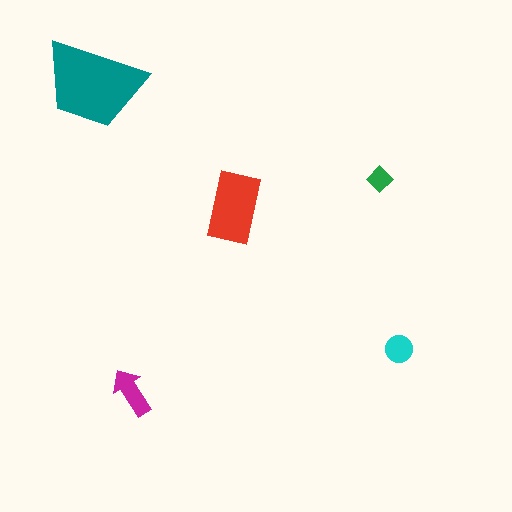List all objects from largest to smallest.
The teal trapezoid, the red rectangle, the magenta arrow, the cyan circle, the green diamond.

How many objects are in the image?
There are 5 objects in the image.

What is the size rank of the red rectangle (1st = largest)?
2nd.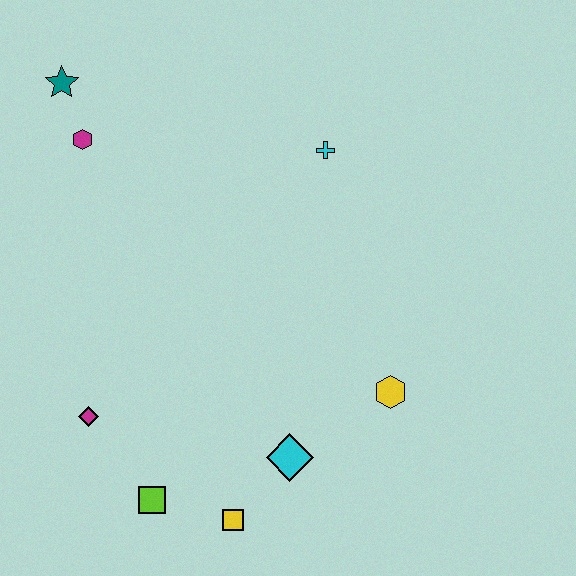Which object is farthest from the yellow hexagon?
The teal star is farthest from the yellow hexagon.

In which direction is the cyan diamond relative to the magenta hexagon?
The cyan diamond is below the magenta hexagon.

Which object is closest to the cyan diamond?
The yellow square is closest to the cyan diamond.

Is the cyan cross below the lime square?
No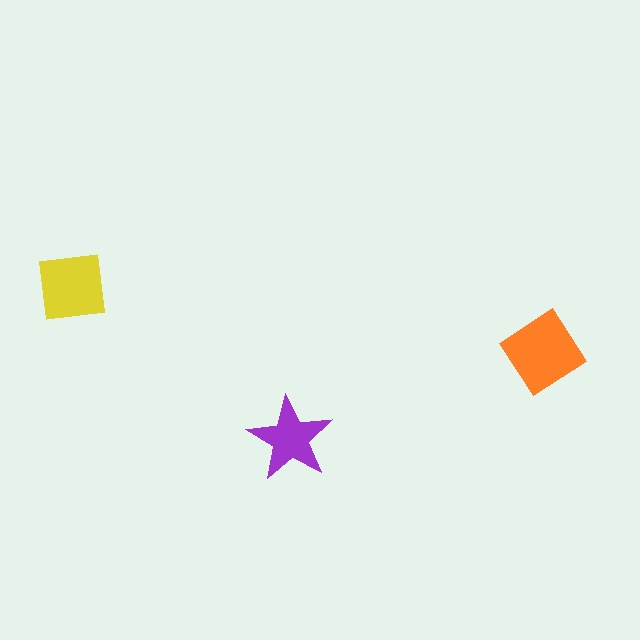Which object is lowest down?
The purple star is bottommost.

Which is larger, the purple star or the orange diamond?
The orange diamond.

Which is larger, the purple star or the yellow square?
The yellow square.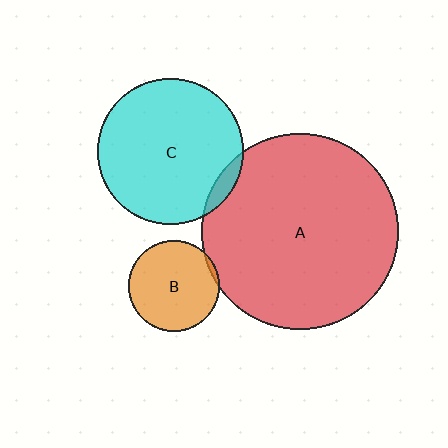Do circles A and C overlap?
Yes.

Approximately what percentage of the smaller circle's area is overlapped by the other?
Approximately 5%.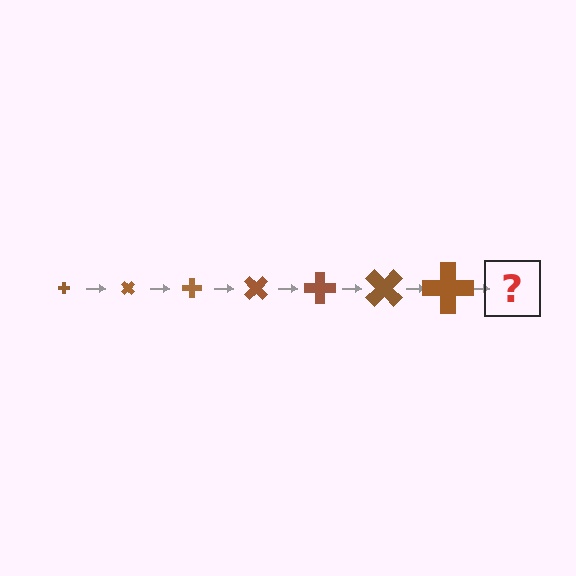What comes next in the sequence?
The next element should be a cross, larger than the previous one and rotated 315 degrees from the start.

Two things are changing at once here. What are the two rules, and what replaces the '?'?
The two rules are that the cross grows larger each step and it rotates 45 degrees each step. The '?' should be a cross, larger than the previous one and rotated 315 degrees from the start.